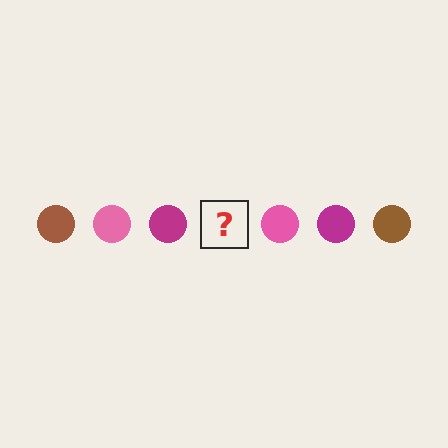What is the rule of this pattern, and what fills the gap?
The rule is that the pattern cycles through brown, pink, magenta circles. The gap should be filled with a brown circle.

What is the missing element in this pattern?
The missing element is a brown circle.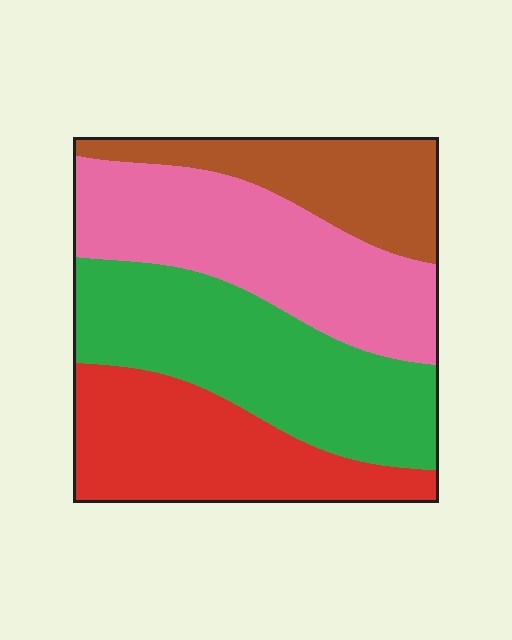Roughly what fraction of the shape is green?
Green takes up between a quarter and a half of the shape.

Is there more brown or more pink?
Pink.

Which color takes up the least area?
Brown, at roughly 15%.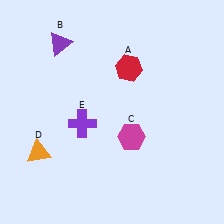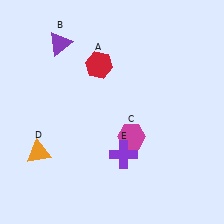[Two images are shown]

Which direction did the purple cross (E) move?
The purple cross (E) moved right.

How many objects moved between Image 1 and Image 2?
2 objects moved between the two images.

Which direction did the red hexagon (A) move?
The red hexagon (A) moved left.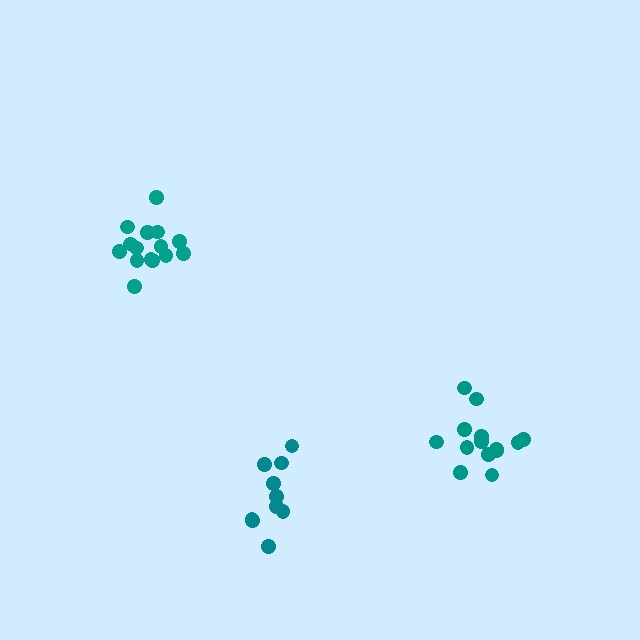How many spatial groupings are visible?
There are 3 spatial groupings.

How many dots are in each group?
Group 1: 15 dots, Group 2: 14 dots, Group 3: 10 dots (39 total).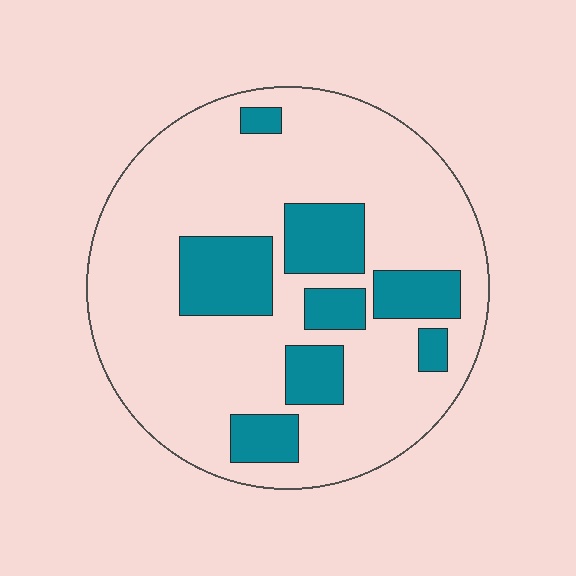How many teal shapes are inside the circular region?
8.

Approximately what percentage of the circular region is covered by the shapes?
Approximately 25%.